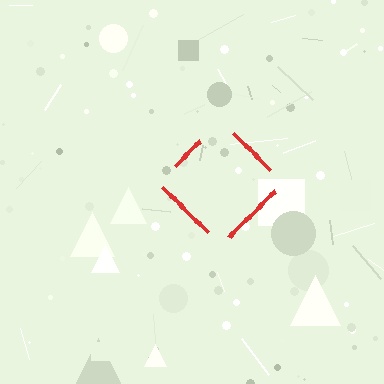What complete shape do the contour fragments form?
The contour fragments form a diamond.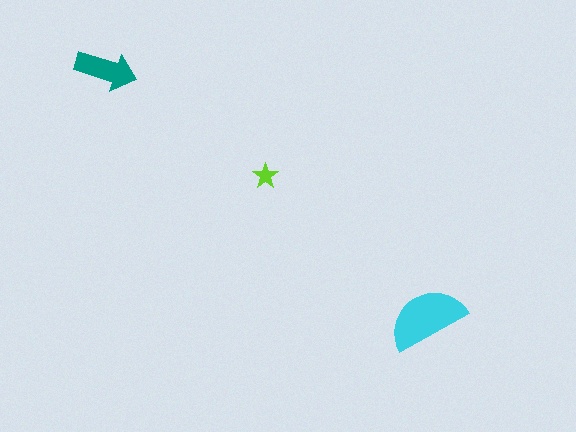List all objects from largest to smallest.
The cyan semicircle, the teal arrow, the lime star.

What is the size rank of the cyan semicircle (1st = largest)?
1st.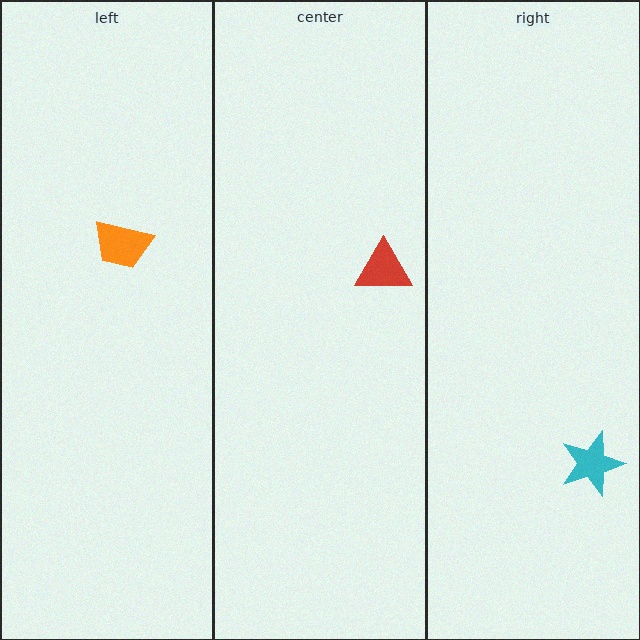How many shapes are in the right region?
1.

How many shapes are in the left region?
1.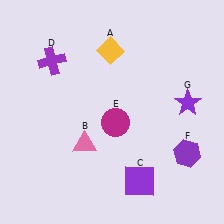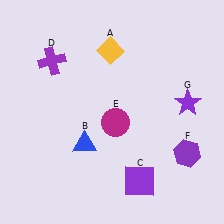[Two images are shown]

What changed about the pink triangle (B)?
In Image 1, B is pink. In Image 2, it changed to blue.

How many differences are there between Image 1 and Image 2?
There is 1 difference between the two images.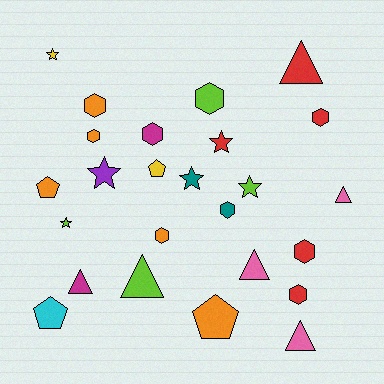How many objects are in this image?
There are 25 objects.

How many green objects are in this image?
There are no green objects.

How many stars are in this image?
There are 6 stars.